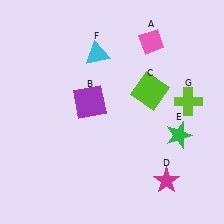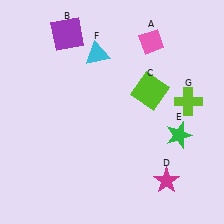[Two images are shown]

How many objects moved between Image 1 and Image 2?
1 object moved between the two images.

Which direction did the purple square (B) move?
The purple square (B) moved up.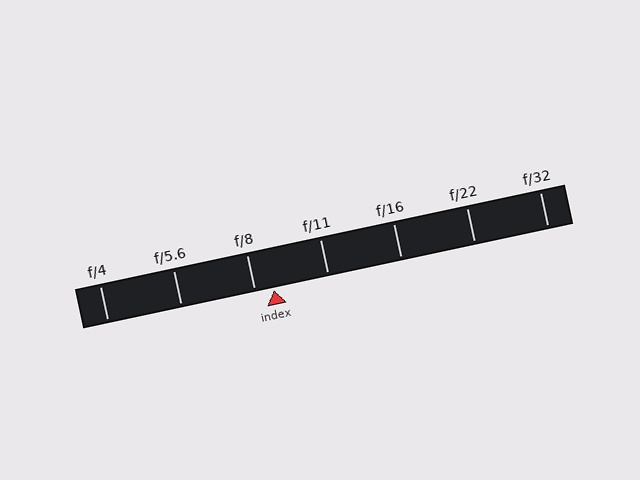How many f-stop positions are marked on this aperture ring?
There are 7 f-stop positions marked.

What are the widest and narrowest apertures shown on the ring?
The widest aperture shown is f/4 and the narrowest is f/32.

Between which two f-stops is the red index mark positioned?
The index mark is between f/8 and f/11.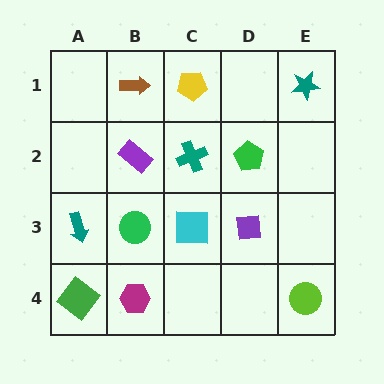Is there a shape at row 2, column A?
No, that cell is empty.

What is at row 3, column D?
A purple square.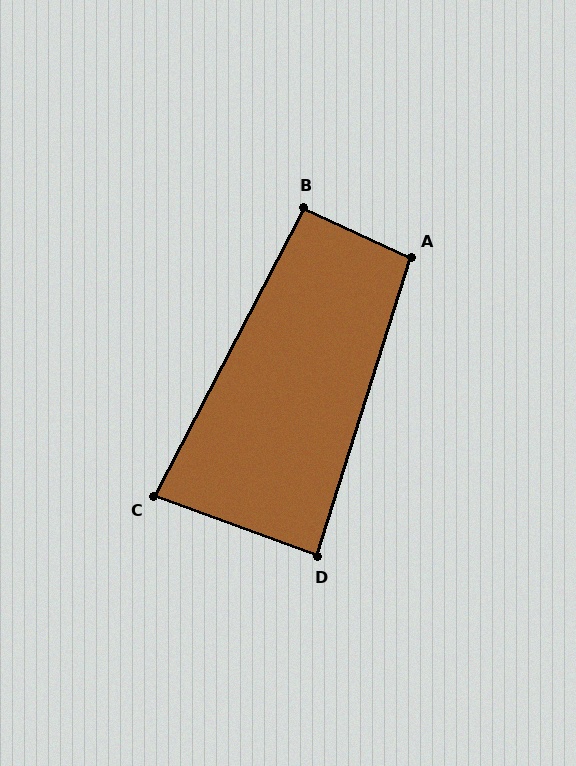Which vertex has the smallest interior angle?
C, at approximately 83 degrees.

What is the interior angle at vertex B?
Approximately 93 degrees (approximately right).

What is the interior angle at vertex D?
Approximately 87 degrees (approximately right).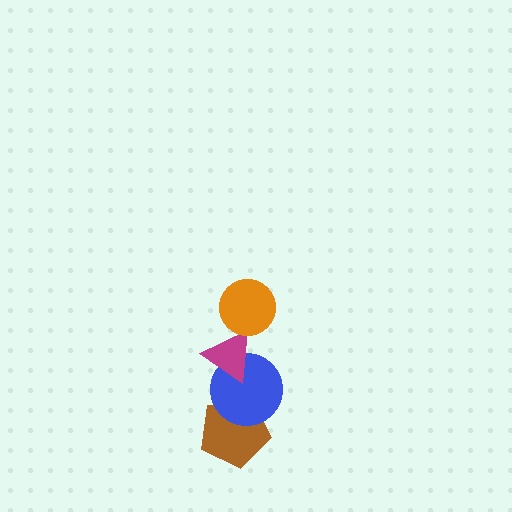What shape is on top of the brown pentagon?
The blue circle is on top of the brown pentagon.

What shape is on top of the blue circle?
The magenta triangle is on top of the blue circle.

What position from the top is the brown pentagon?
The brown pentagon is 4th from the top.